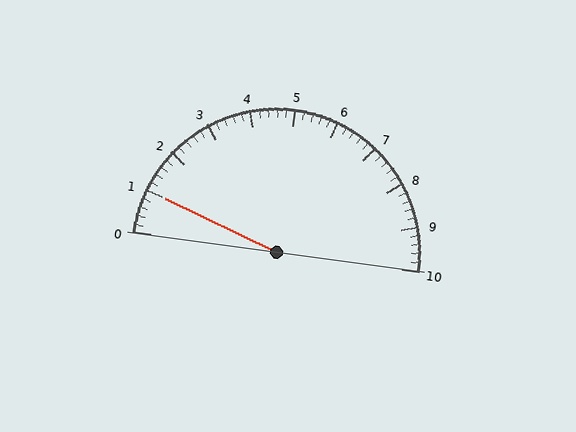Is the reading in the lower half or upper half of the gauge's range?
The reading is in the lower half of the range (0 to 10).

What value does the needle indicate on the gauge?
The needle indicates approximately 1.0.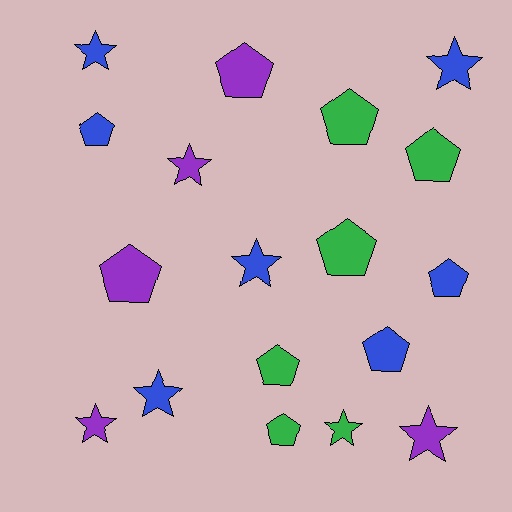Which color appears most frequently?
Blue, with 7 objects.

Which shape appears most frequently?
Pentagon, with 10 objects.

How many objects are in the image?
There are 18 objects.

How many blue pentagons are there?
There are 3 blue pentagons.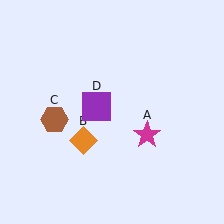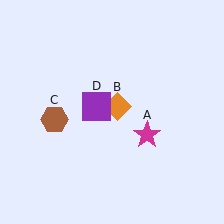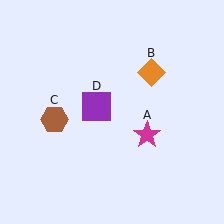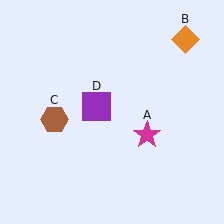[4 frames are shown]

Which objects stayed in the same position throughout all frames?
Magenta star (object A) and brown hexagon (object C) and purple square (object D) remained stationary.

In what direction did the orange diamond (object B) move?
The orange diamond (object B) moved up and to the right.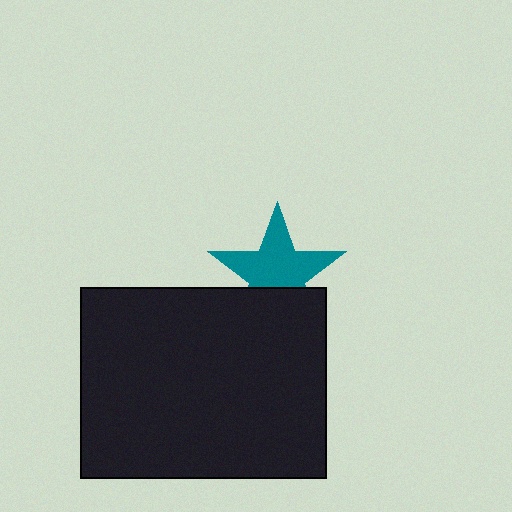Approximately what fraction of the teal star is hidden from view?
Roughly 32% of the teal star is hidden behind the black rectangle.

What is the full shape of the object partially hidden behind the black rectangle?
The partially hidden object is a teal star.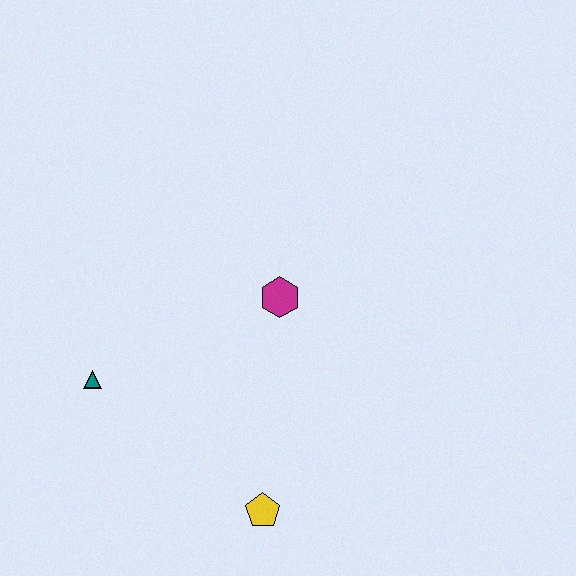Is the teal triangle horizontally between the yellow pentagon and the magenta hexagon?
No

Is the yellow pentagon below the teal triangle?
Yes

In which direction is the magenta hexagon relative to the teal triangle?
The magenta hexagon is to the right of the teal triangle.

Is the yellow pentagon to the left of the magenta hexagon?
Yes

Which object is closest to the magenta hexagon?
The teal triangle is closest to the magenta hexagon.